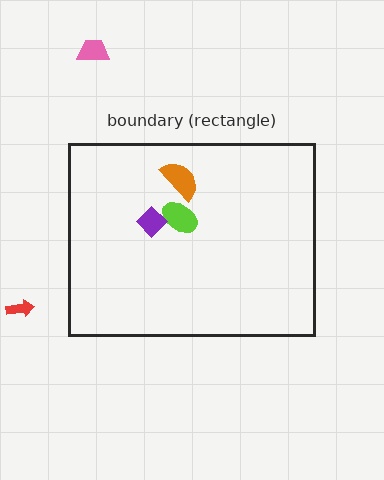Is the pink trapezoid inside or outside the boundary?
Outside.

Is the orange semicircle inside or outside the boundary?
Inside.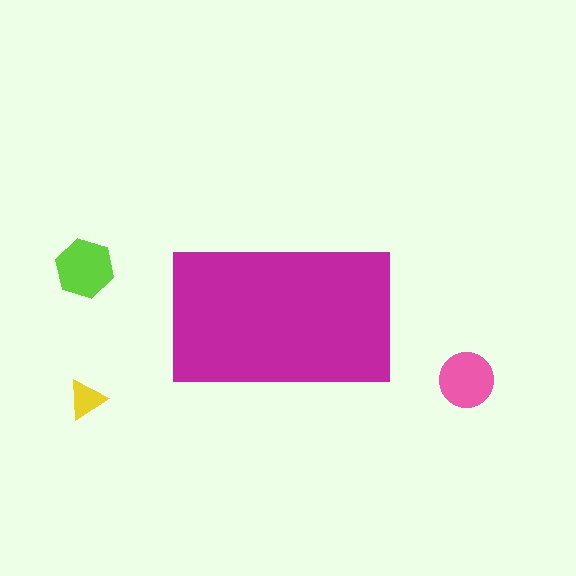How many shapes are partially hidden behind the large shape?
0 shapes are partially hidden.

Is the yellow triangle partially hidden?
No, the yellow triangle is fully visible.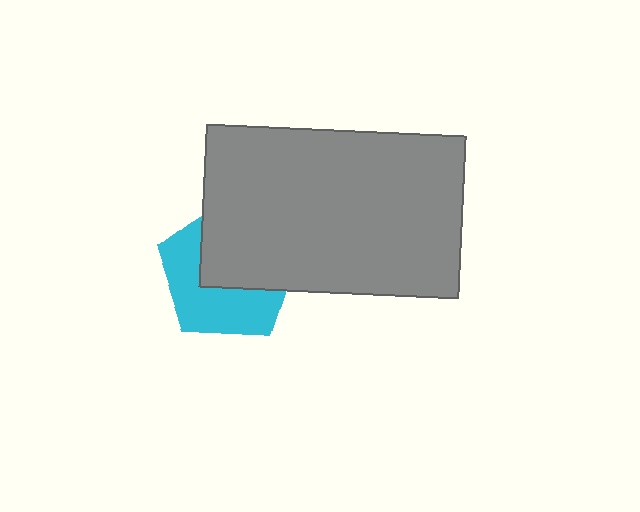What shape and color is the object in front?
The object in front is a gray rectangle.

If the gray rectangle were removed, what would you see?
You would see the complete cyan pentagon.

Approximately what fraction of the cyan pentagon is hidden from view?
Roughly 51% of the cyan pentagon is hidden behind the gray rectangle.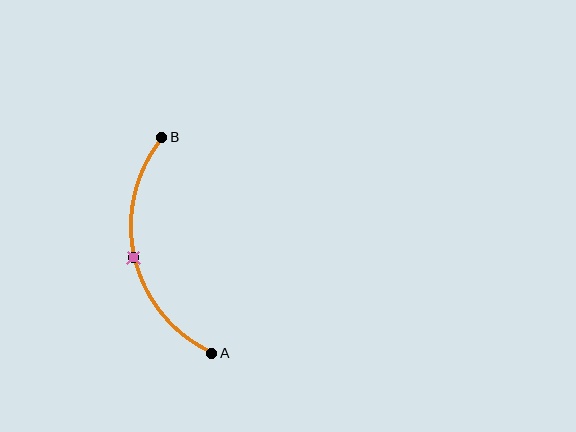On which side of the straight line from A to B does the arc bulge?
The arc bulges to the left of the straight line connecting A and B.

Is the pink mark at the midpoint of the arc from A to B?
Yes. The pink mark lies on the arc at equal arc-length from both A and B — it is the arc midpoint.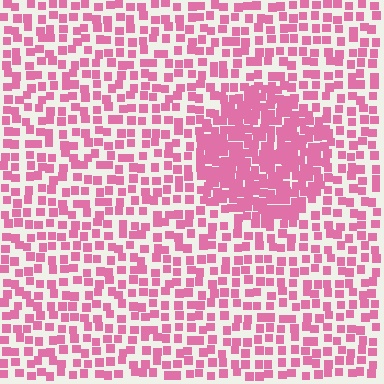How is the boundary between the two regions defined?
The boundary is defined by a change in element density (approximately 2.1x ratio). All elements are the same color, size, and shape.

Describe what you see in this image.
The image contains small pink elements arranged at two different densities. A circle-shaped region is visible where the elements are more densely packed than the surrounding area.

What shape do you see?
I see a circle.